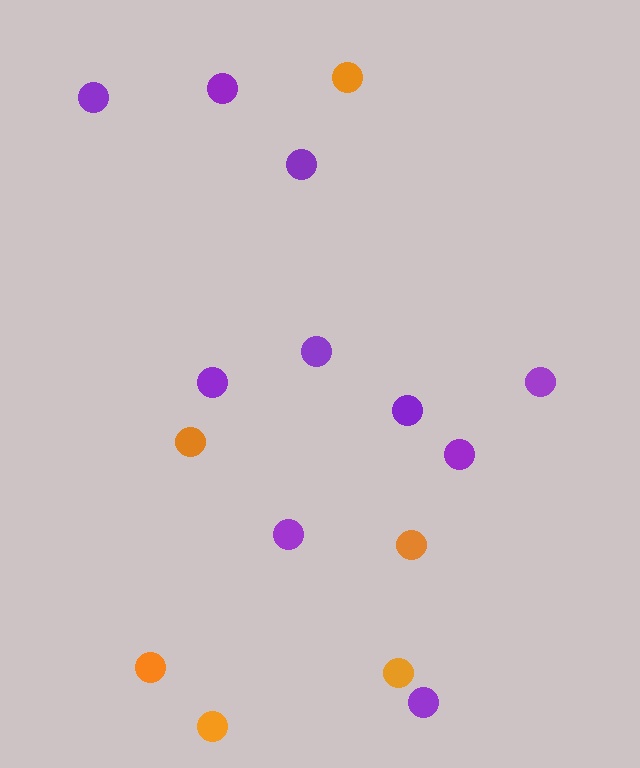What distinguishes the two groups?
There are 2 groups: one group of orange circles (6) and one group of purple circles (10).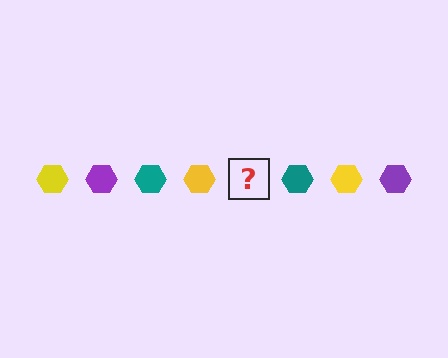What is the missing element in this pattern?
The missing element is a purple hexagon.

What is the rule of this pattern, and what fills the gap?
The rule is that the pattern cycles through yellow, purple, teal hexagons. The gap should be filled with a purple hexagon.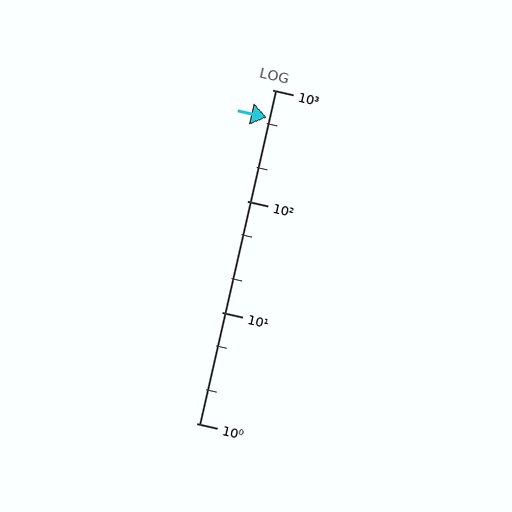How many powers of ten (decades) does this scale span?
The scale spans 3 decades, from 1 to 1000.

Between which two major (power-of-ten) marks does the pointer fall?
The pointer is between 100 and 1000.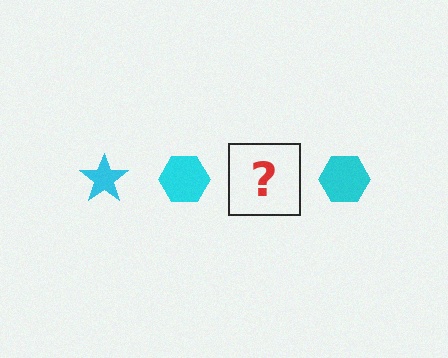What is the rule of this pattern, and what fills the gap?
The rule is that the pattern cycles through star, hexagon shapes in cyan. The gap should be filled with a cyan star.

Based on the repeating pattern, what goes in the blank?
The blank should be a cyan star.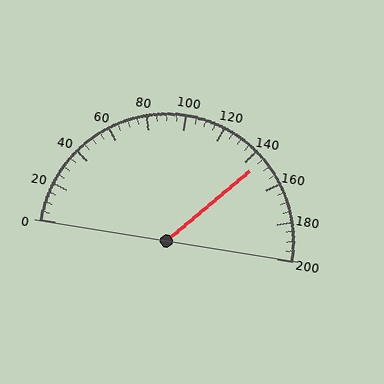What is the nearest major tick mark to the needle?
The nearest major tick mark is 140.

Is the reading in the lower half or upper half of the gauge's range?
The reading is in the upper half of the range (0 to 200).